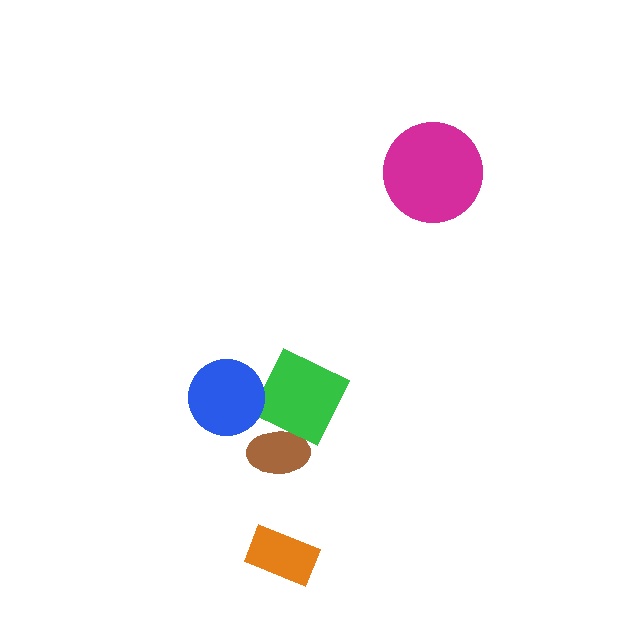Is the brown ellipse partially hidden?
Yes, it is partially covered by another shape.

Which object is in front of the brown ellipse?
The green square is in front of the brown ellipse.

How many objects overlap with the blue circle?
0 objects overlap with the blue circle.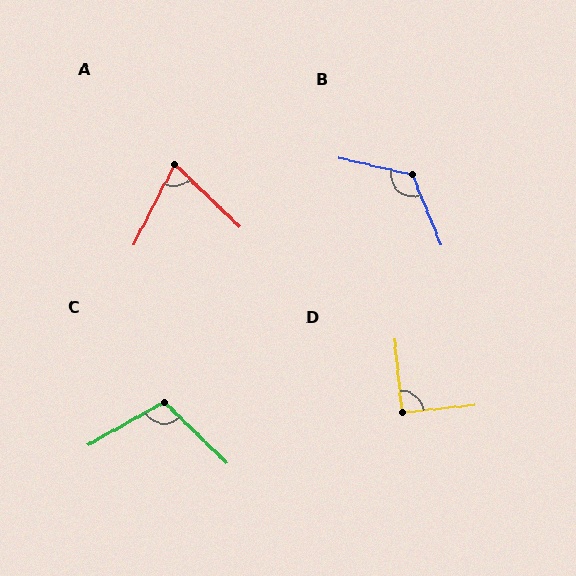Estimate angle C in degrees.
Approximately 106 degrees.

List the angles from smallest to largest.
A (73°), D (90°), C (106°), B (125°).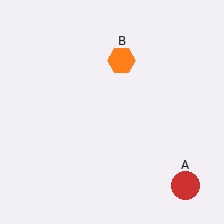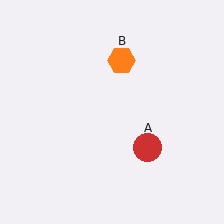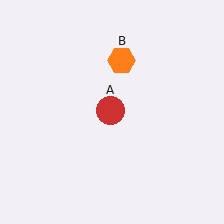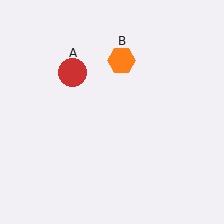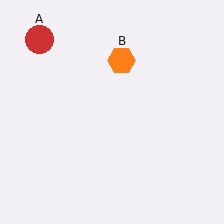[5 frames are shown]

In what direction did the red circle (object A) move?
The red circle (object A) moved up and to the left.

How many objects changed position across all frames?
1 object changed position: red circle (object A).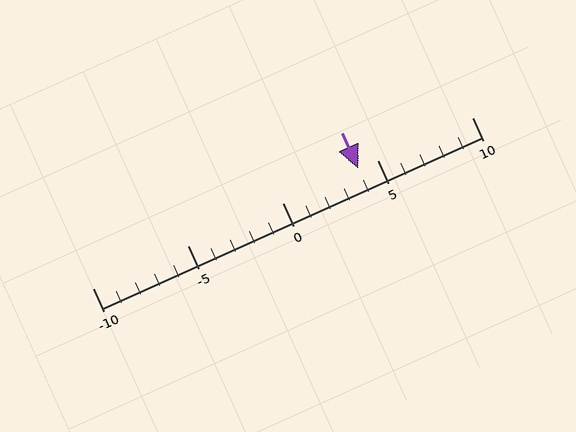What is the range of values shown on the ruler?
The ruler shows values from -10 to 10.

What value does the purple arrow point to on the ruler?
The purple arrow points to approximately 4.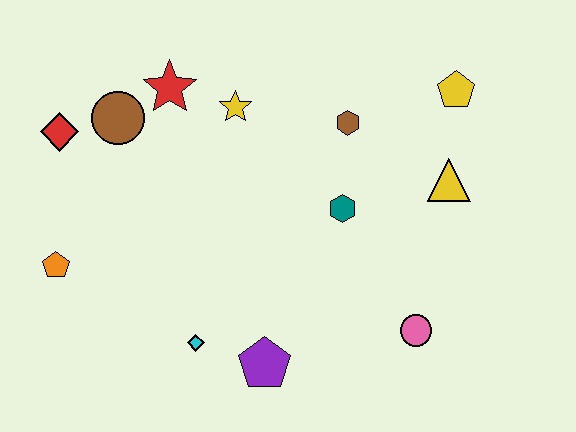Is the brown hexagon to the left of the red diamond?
No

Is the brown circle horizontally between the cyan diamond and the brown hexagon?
No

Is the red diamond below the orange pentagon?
No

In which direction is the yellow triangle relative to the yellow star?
The yellow triangle is to the right of the yellow star.